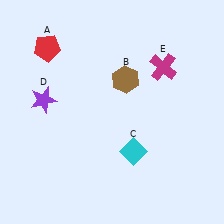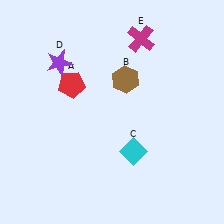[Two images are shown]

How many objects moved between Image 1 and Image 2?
3 objects moved between the two images.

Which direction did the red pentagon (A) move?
The red pentagon (A) moved down.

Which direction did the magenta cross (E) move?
The magenta cross (E) moved up.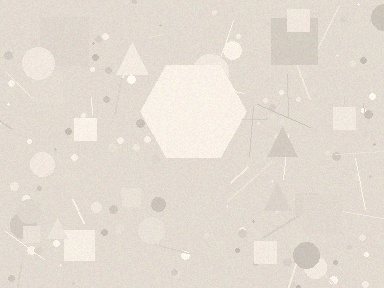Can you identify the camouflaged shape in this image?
The camouflaged shape is a hexagon.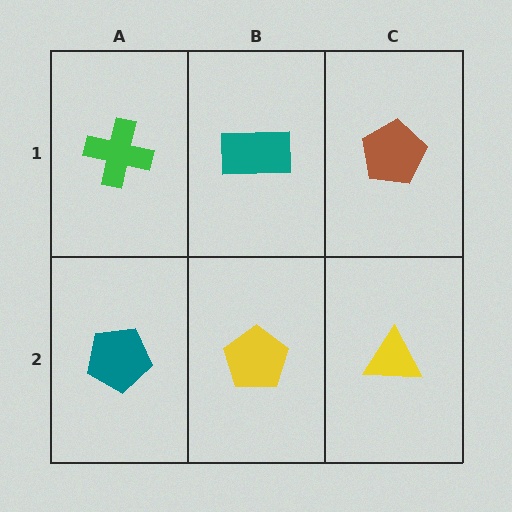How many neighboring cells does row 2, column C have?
2.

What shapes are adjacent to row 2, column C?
A brown pentagon (row 1, column C), a yellow pentagon (row 2, column B).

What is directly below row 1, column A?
A teal pentagon.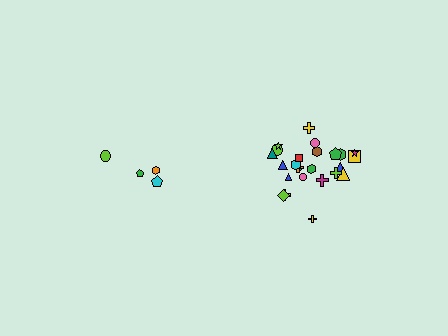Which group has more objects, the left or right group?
The right group.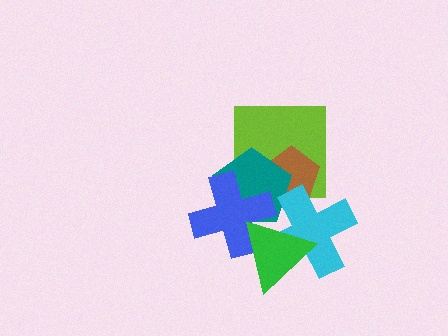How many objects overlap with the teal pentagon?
5 objects overlap with the teal pentagon.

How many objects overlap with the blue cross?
3 objects overlap with the blue cross.